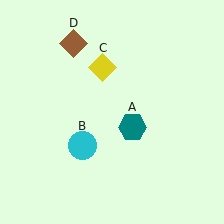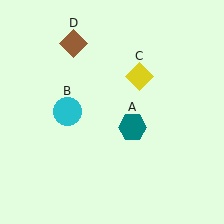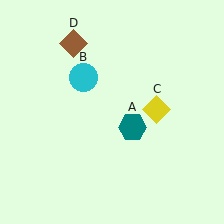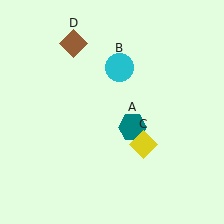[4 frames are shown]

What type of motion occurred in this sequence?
The cyan circle (object B), yellow diamond (object C) rotated clockwise around the center of the scene.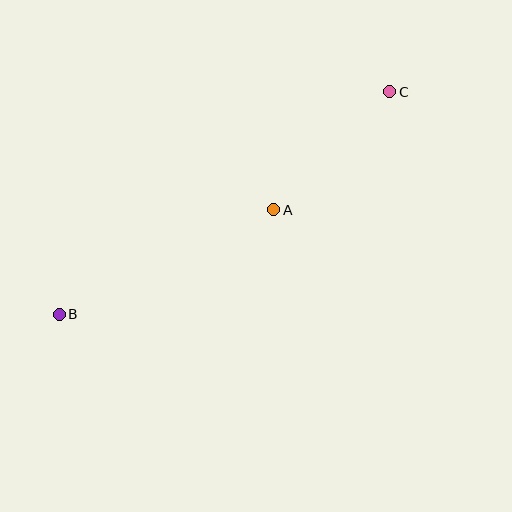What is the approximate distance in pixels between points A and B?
The distance between A and B is approximately 238 pixels.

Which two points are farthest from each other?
Points B and C are farthest from each other.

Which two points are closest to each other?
Points A and C are closest to each other.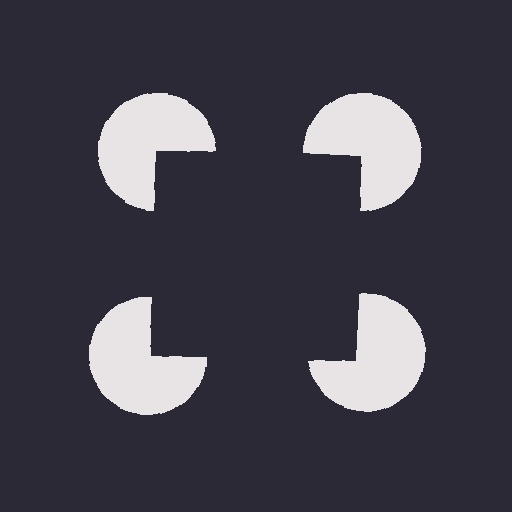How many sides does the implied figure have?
4 sides.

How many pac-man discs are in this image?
There are 4 — one at each vertex of the illusory square.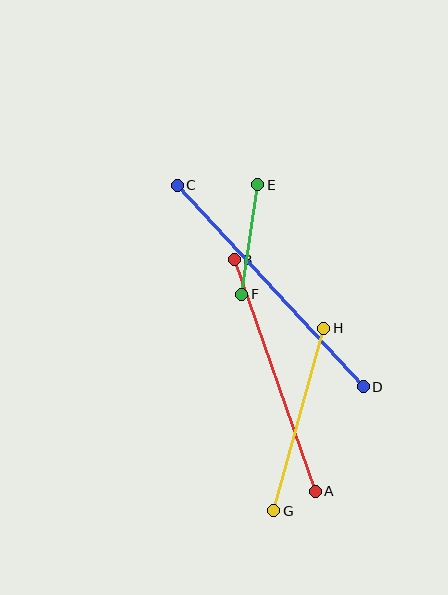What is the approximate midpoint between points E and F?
The midpoint is at approximately (250, 239) pixels.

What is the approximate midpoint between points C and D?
The midpoint is at approximately (270, 286) pixels.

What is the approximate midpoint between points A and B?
The midpoint is at approximately (275, 376) pixels.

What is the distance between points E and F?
The distance is approximately 111 pixels.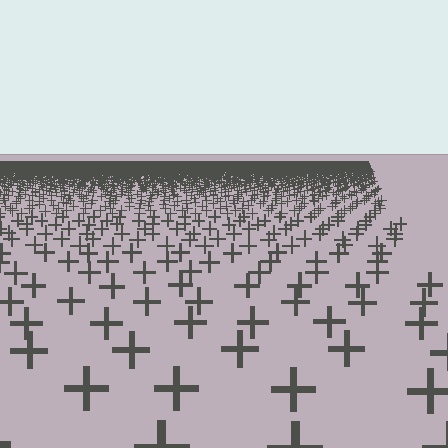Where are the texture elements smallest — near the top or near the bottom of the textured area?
Near the top.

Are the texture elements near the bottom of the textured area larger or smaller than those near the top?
Larger. Near the bottom, elements are closer to the viewer and appear at a bigger on-screen size.